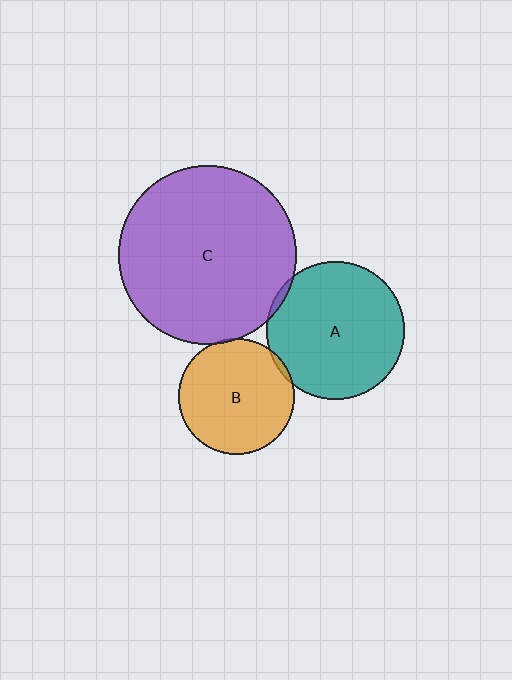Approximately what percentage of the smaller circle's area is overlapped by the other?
Approximately 5%.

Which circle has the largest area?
Circle C (purple).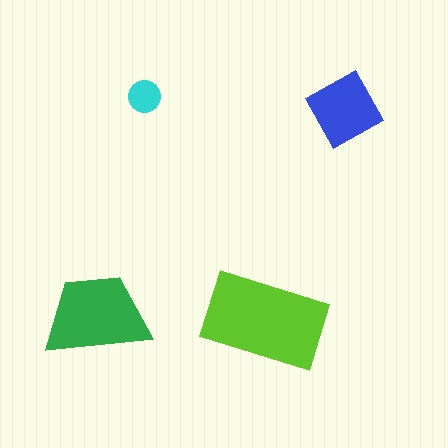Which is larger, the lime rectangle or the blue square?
The lime rectangle.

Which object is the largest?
The lime rectangle.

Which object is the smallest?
The cyan circle.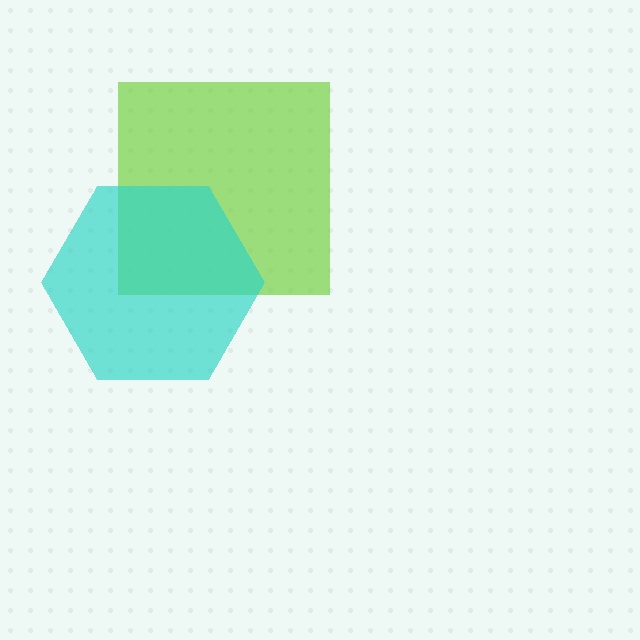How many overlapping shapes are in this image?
There are 2 overlapping shapes in the image.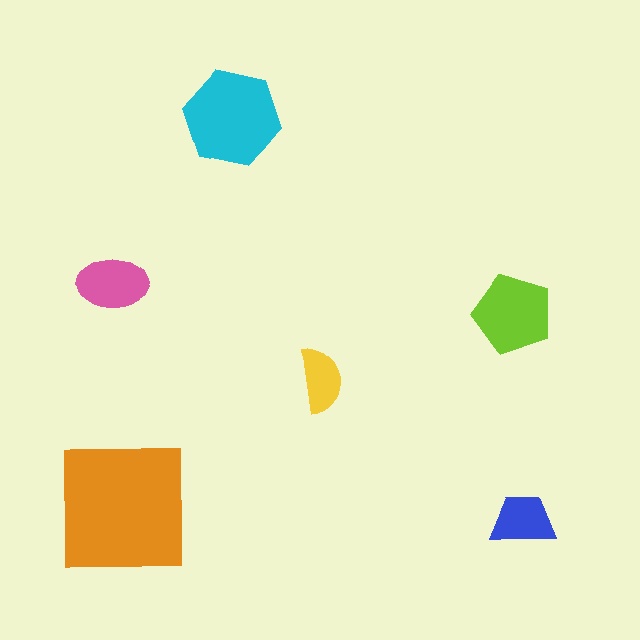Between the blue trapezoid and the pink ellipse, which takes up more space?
The pink ellipse.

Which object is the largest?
The orange square.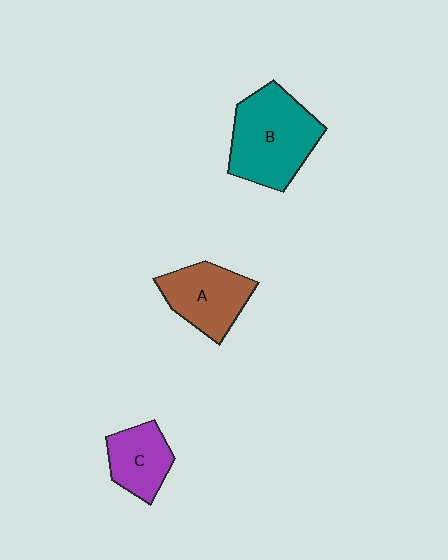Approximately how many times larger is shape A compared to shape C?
Approximately 1.3 times.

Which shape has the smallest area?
Shape C (purple).